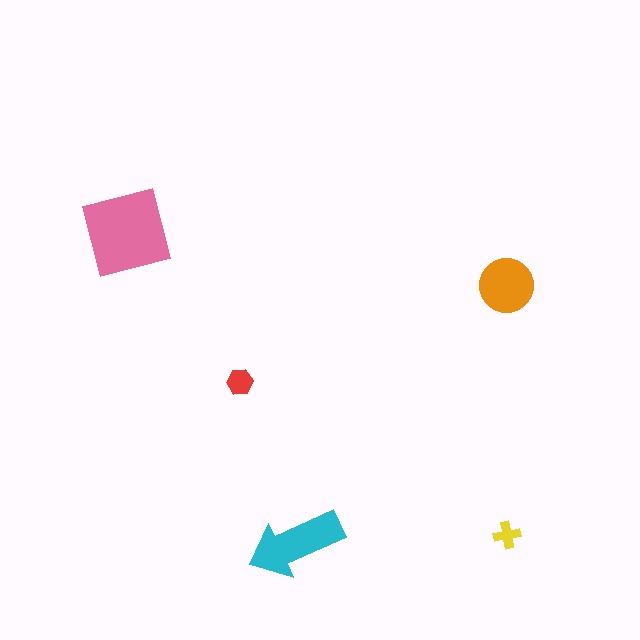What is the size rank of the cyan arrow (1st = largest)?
2nd.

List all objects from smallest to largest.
The yellow cross, the red hexagon, the orange circle, the cyan arrow, the pink square.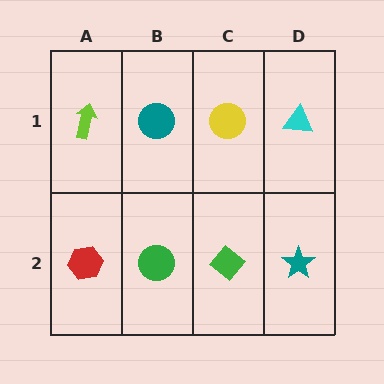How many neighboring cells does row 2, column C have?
3.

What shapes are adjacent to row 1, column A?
A red hexagon (row 2, column A), a teal circle (row 1, column B).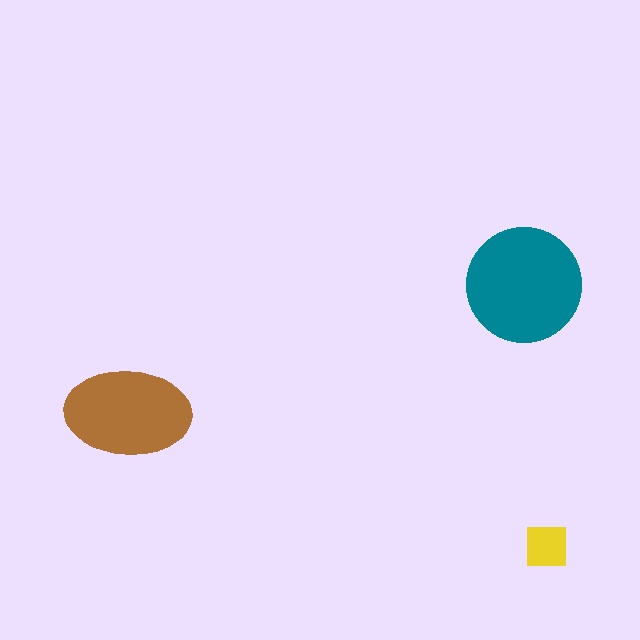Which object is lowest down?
The yellow square is bottommost.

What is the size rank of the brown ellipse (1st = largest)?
2nd.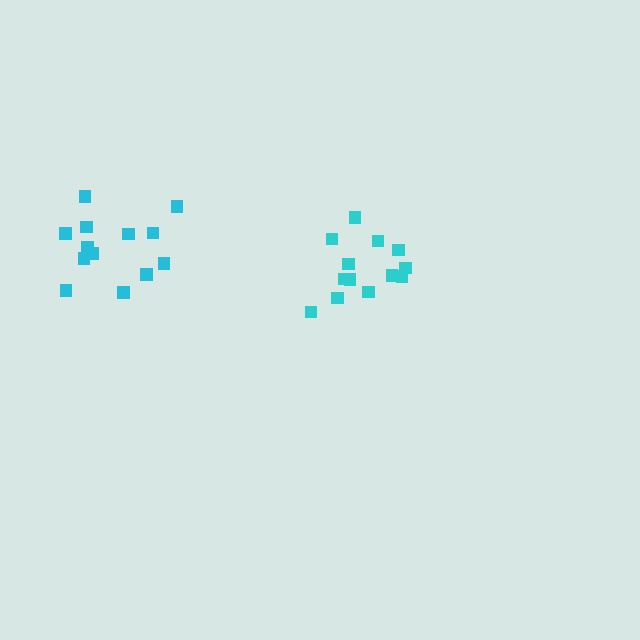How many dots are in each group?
Group 1: 13 dots, Group 2: 13 dots (26 total).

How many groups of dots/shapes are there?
There are 2 groups.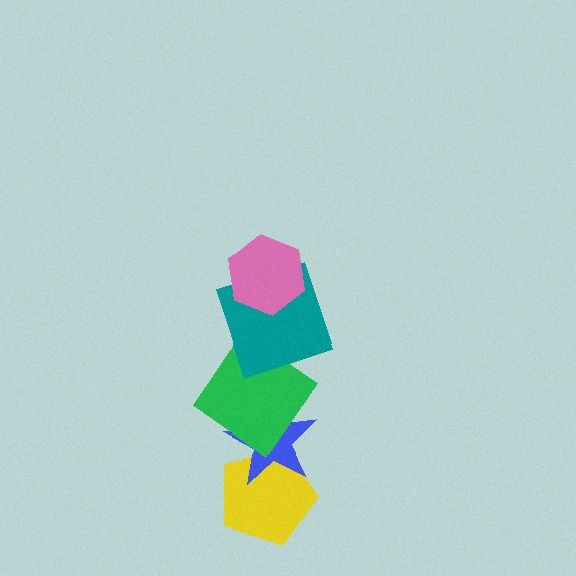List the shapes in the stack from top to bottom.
From top to bottom: the pink hexagon, the teal square, the green diamond, the blue star, the yellow pentagon.